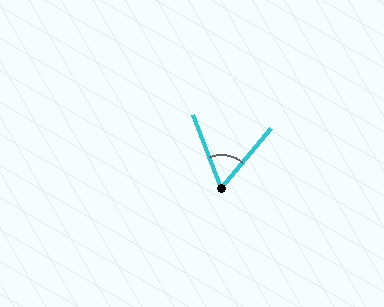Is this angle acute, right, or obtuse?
It is acute.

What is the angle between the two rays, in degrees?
Approximately 61 degrees.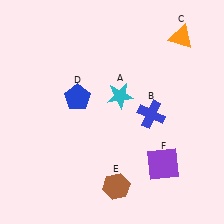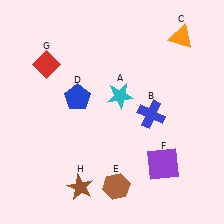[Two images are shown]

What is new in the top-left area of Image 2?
A red diamond (G) was added in the top-left area of Image 2.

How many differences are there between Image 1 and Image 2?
There are 2 differences between the two images.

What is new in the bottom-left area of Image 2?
A brown star (H) was added in the bottom-left area of Image 2.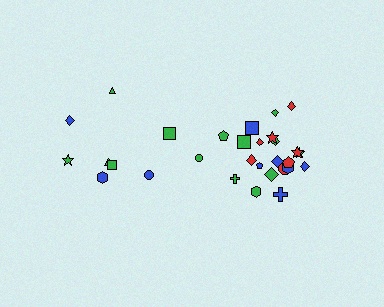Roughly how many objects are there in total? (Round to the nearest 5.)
Roughly 30 objects in total.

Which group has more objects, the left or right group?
The right group.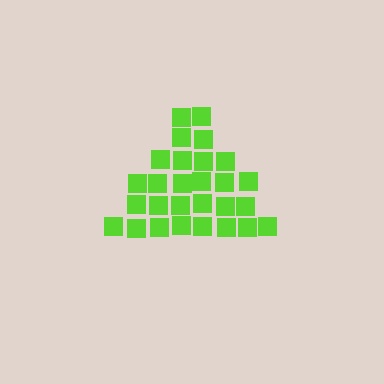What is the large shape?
The large shape is a triangle.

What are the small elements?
The small elements are squares.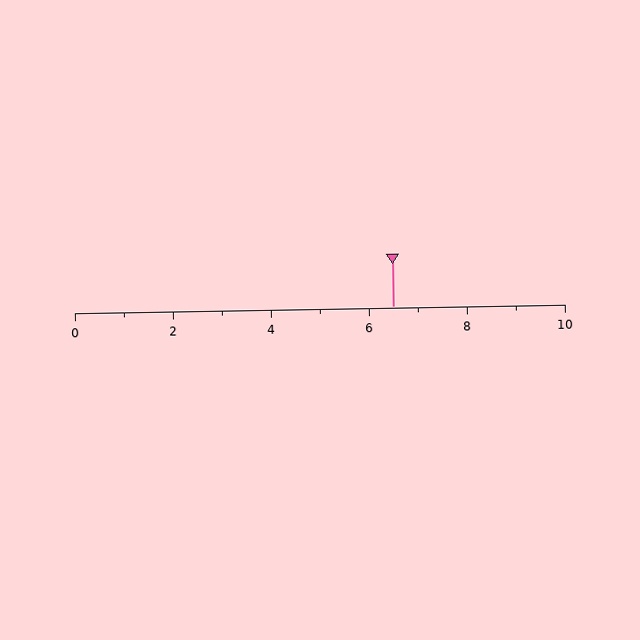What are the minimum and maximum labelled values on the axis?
The axis runs from 0 to 10.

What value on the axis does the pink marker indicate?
The marker indicates approximately 6.5.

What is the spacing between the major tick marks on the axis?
The major ticks are spaced 2 apart.